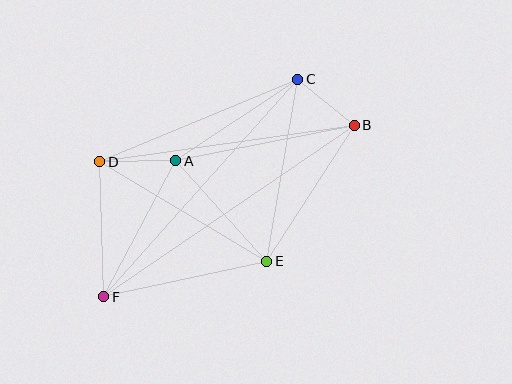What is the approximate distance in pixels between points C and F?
The distance between C and F is approximately 291 pixels.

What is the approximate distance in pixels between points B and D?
The distance between B and D is approximately 257 pixels.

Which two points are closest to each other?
Points B and C are closest to each other.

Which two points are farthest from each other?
Points B and F are farthest from each other.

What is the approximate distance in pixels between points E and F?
The distance between E and F is approximately 166 pixels.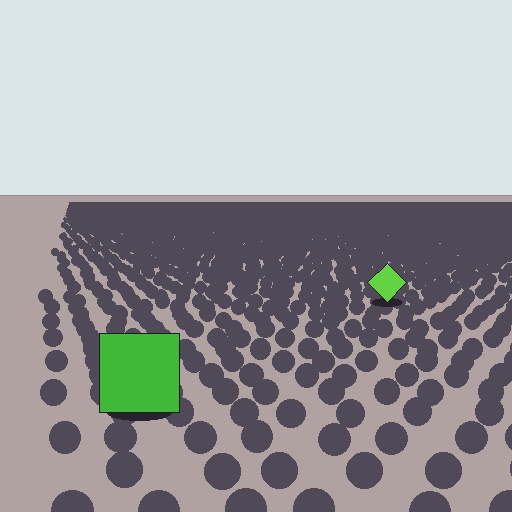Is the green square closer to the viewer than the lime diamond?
Yes. The green square is closer — you can tell from the texture gradient: the ground texture is coarser near it.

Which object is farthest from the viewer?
The lime diamond is farthest from the viewer. It appears smaller and the ground texture around it is denser.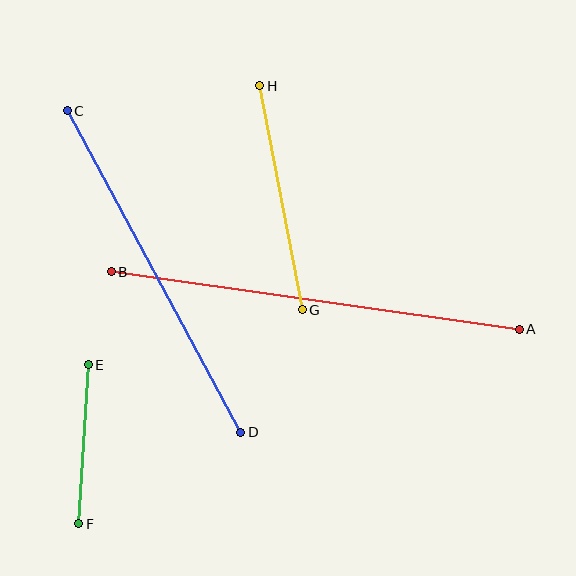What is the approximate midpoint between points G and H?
The midpoint is at approximately (281, 198) pixels.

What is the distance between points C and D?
The distance is approximately 365 pixels.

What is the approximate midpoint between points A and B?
The midpoint is at approximately (315, 300) pixels.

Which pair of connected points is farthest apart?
Points A and B are farthest apart.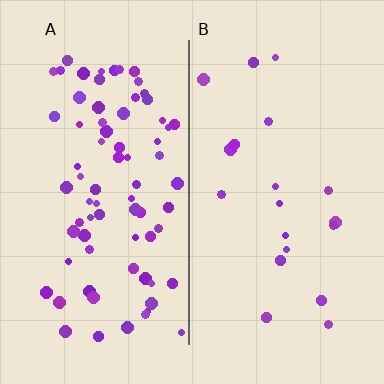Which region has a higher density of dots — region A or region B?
A (the left).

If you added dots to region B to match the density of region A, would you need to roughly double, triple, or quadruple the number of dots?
Approximately quadruple.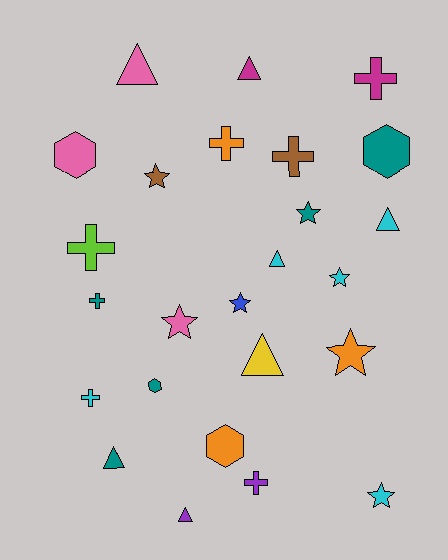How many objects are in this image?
There are 25 objects.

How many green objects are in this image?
There are no green objects.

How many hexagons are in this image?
There are 4 hexagons.